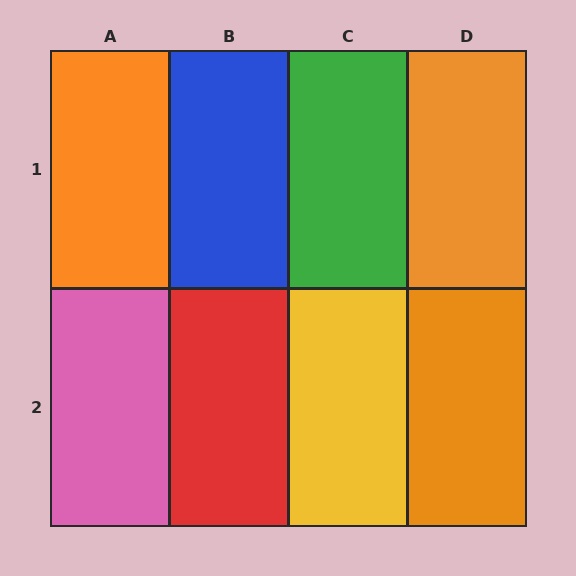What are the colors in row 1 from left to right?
Orange, blue, green, orange.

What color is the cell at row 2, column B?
Red.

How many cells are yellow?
1 cell is yellow.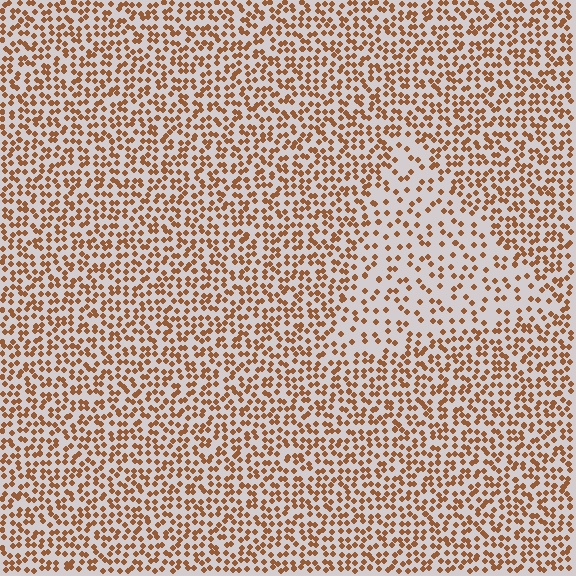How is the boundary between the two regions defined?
The boundary is defined by a change in element density (approximately 2.0x ratio). All elements are the same color, size, and shape.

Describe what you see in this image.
The image contains small brown elements arranged at two different densities. A triangle-shaped region is visible where the elements are less densely packed than the surrounding area.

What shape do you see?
I see a triangle.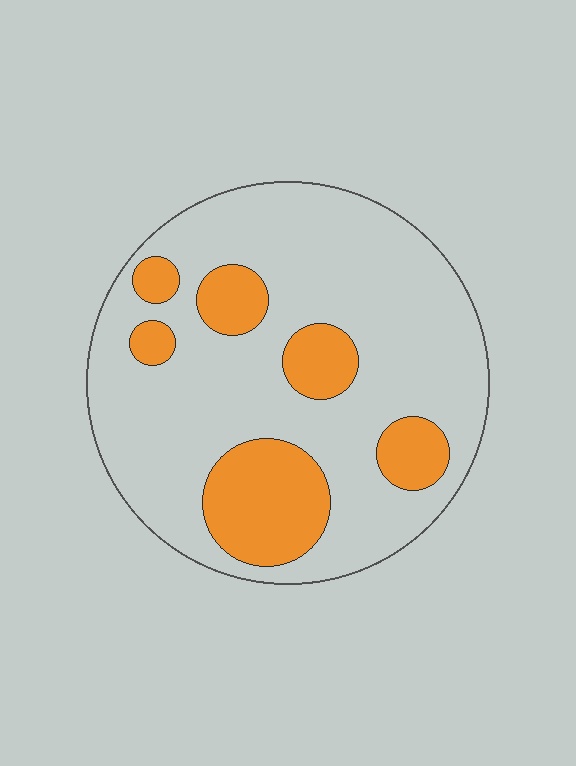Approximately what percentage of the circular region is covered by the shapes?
Approximately 25%.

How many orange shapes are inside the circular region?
6.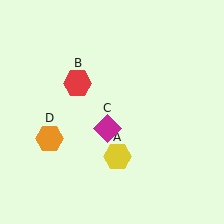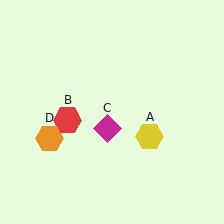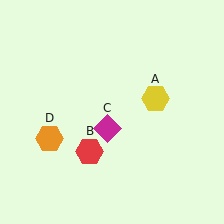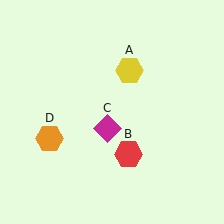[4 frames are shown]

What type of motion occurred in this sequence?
The yellow hexagon (object A), red hexagon (object B) rotated counterclockwise around the center of the scene.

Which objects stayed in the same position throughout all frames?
Magenta diamond (object C) and orange hexagon (object D) remained stationary.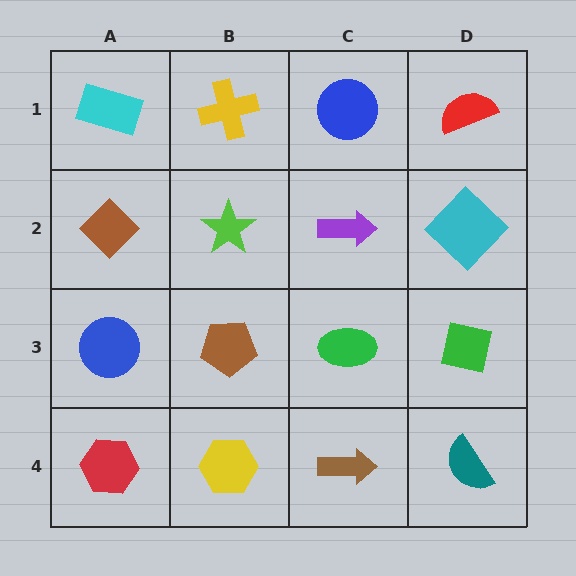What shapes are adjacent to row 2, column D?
A red semicircle (row 1, column D), a green square (row 3, column D), a purple arrow (row 2, column C).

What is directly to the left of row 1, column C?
A yellow cross.